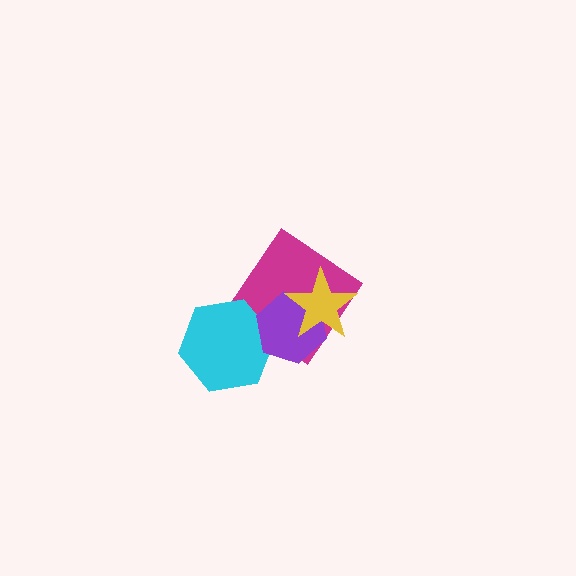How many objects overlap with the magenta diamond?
3 objects overlap with the magenta diamond.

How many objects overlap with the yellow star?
2 objects overlap with the yellow star.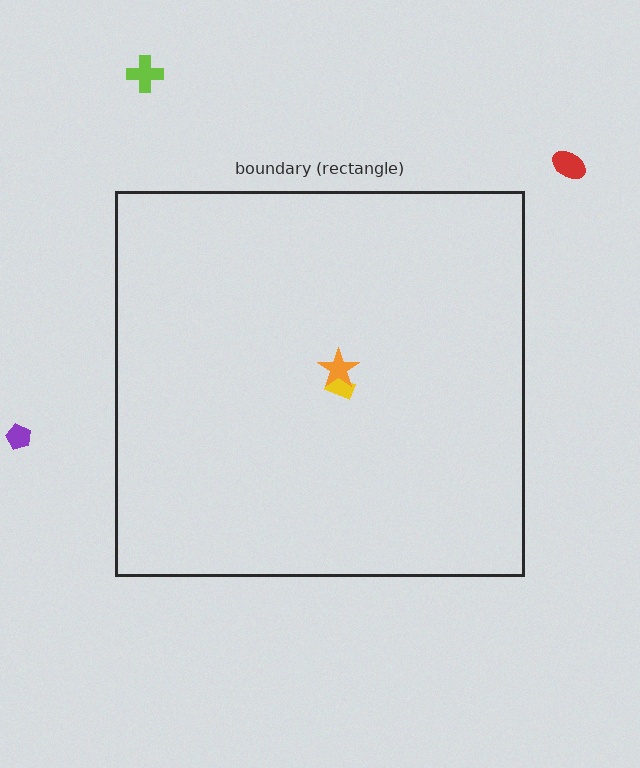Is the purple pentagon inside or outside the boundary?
Outside.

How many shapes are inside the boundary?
2 inside, 3 outside.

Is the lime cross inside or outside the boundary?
Outside.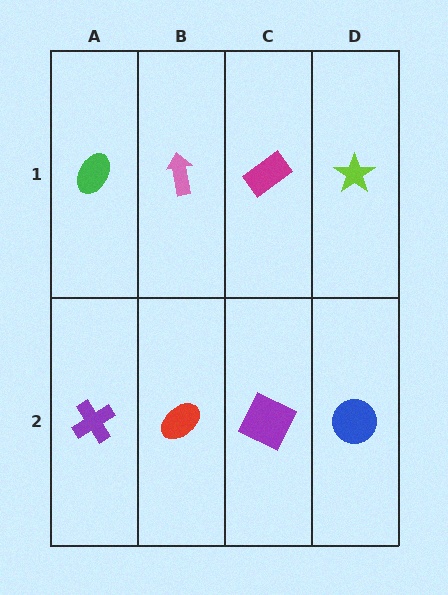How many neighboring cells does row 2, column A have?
2.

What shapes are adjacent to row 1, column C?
A purple square (row 2, column C), a pink arrow (row 1, column B), a lime star (row 1, column D).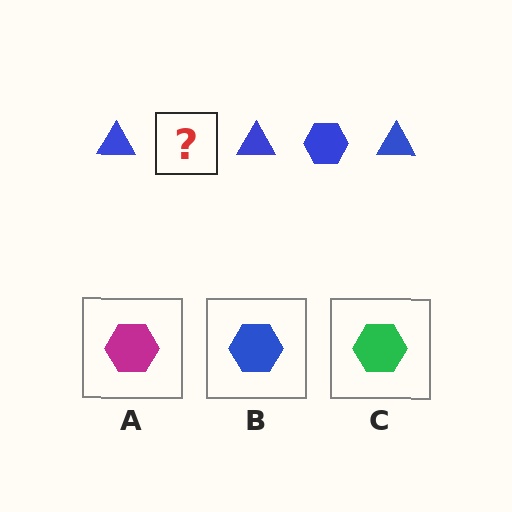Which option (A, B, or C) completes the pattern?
B.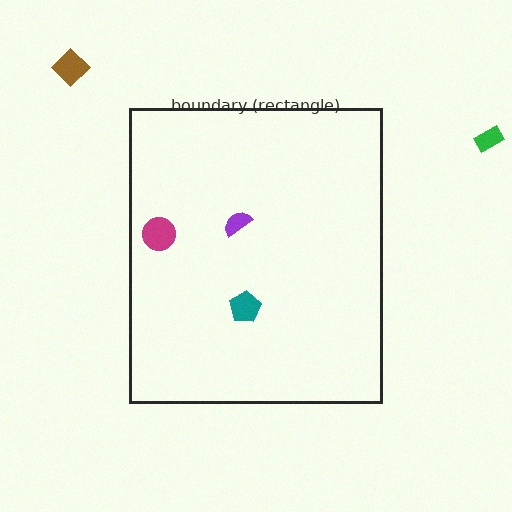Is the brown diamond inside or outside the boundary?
Outside.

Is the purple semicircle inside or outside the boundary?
Inside.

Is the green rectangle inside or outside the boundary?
Outside.